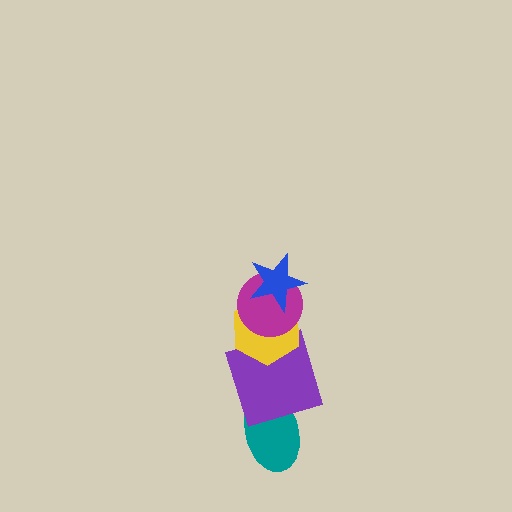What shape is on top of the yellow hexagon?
The magenta circle is on top of the yellow hexagon.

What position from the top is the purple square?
The purple square is 4th from the top.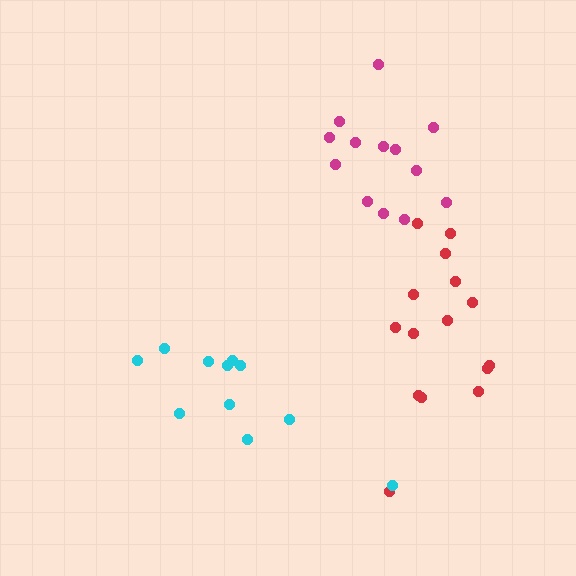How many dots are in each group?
Group 1: 15 dots, Group 2: 11 dots, Group 3: 13 dots (39 total).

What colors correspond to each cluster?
The clusters are colored: red, cyan, magenta.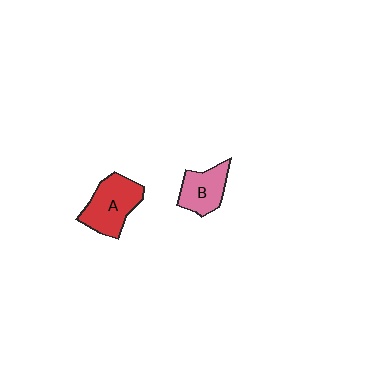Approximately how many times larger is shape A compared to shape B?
Approximately 1.3 times.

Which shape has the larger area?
Shape A (red).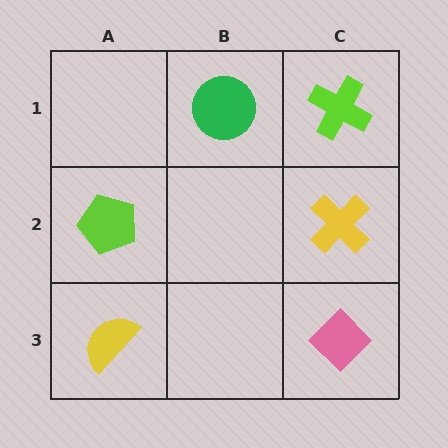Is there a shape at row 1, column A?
No, that cell is empty.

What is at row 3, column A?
A yellow semicircle.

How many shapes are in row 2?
2 shapes.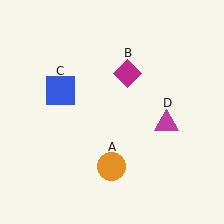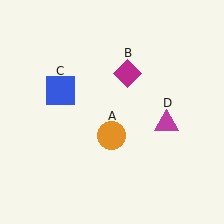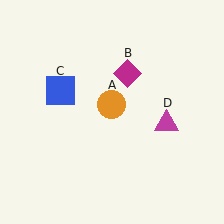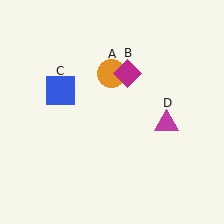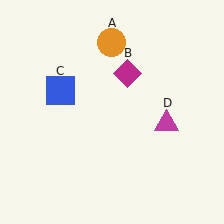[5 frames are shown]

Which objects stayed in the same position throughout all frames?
Magenta diamond (object B) and blue square (object C) and magenta triangle (object D) remained stationary.